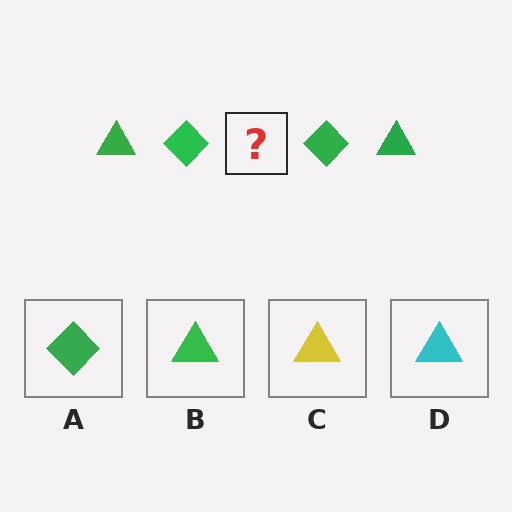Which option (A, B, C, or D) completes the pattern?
B.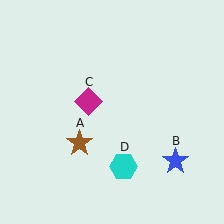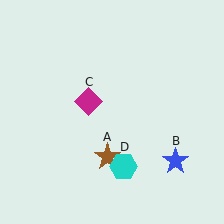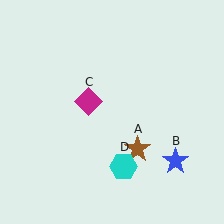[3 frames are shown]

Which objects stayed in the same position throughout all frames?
Blue star (object B) and magenta diamond (object C) and cyan hexagon (object D) remained stationary.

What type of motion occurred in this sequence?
The brown star (object A) rotated counterclockwise around the center of the scene.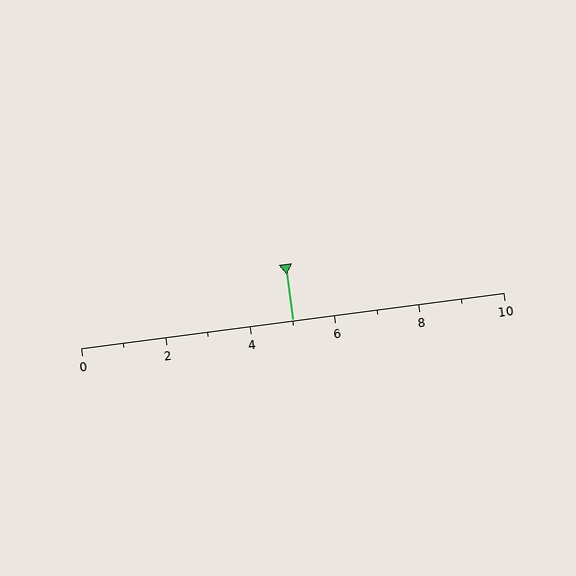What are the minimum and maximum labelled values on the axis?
The axis runs from 0 to 10.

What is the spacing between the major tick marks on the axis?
The major ticks are spaced 2 apart.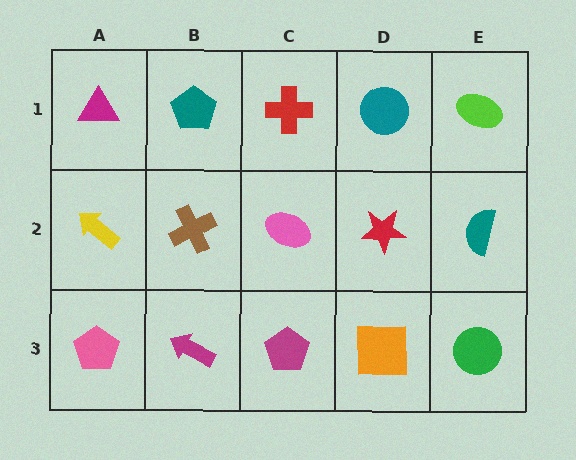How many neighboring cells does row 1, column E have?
2.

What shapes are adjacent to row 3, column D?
A red star (row 2, column D), a magenta pentagon (row 3, column C), a green circle (row 3, column E).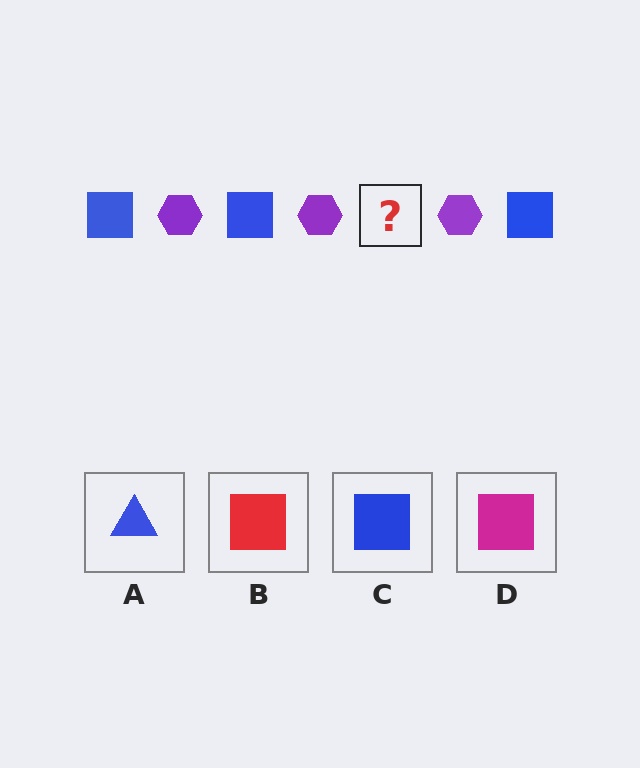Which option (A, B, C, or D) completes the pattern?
C.